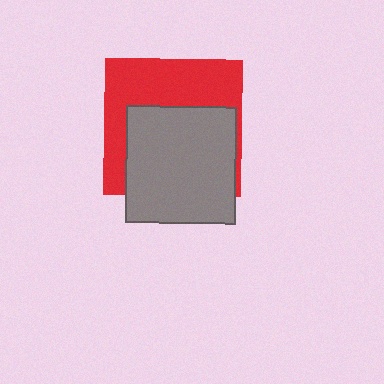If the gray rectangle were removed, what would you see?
You would see the complete red square.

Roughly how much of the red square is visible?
About half of it is visible (roughly 47%).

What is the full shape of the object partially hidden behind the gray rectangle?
The partially hidden object is a red square.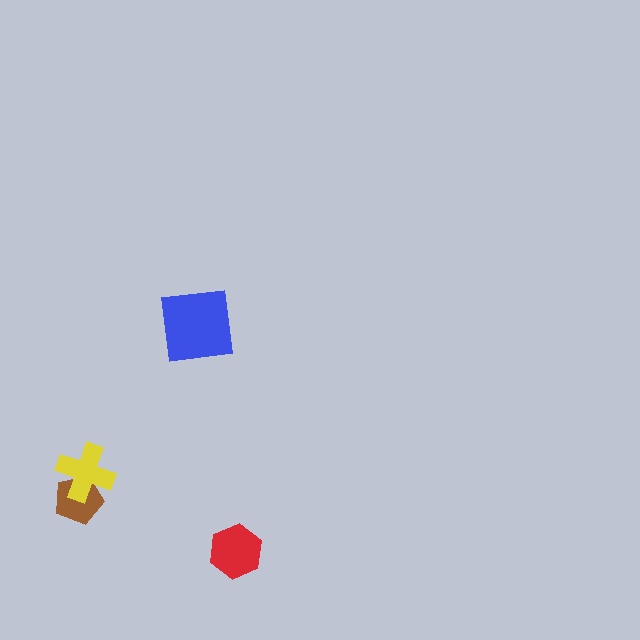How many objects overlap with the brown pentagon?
1 object overlaps with the brown pentagon.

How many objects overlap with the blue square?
0 objects overlap with the blue square.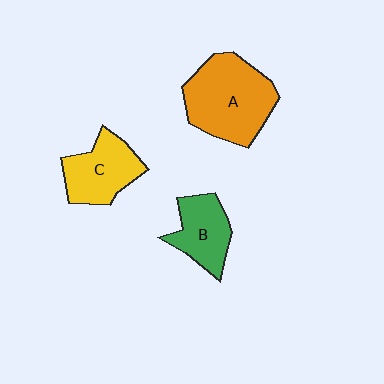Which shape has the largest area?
Shape A (orange).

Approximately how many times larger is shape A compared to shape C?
Approximately 1.5 times.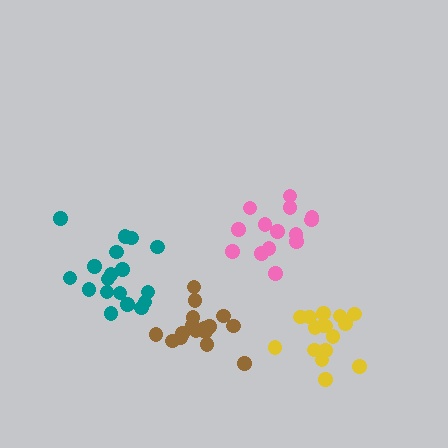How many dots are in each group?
Group 1: 16 dots, Group 2: 14 dots, Group 3: 16 dots, Group 4: 18 dots (64 total).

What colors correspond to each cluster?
The clusters are colored: brown, pink, yellow, teal.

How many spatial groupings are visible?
There are 4 spatial groupings.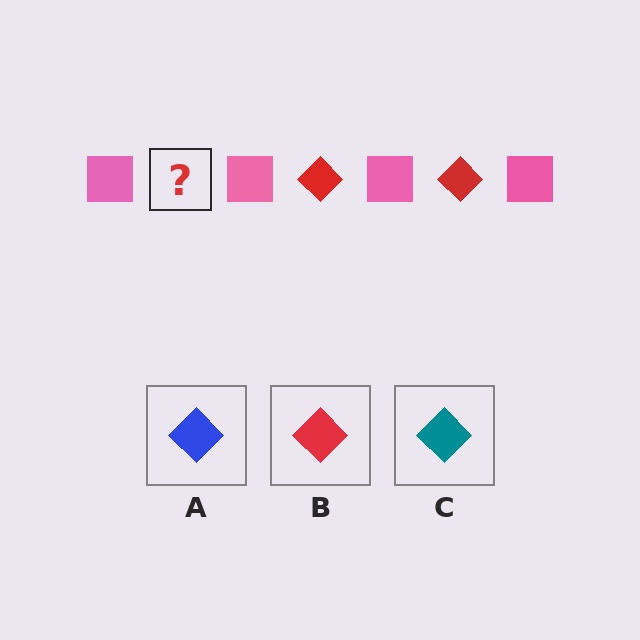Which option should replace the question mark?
Option B.